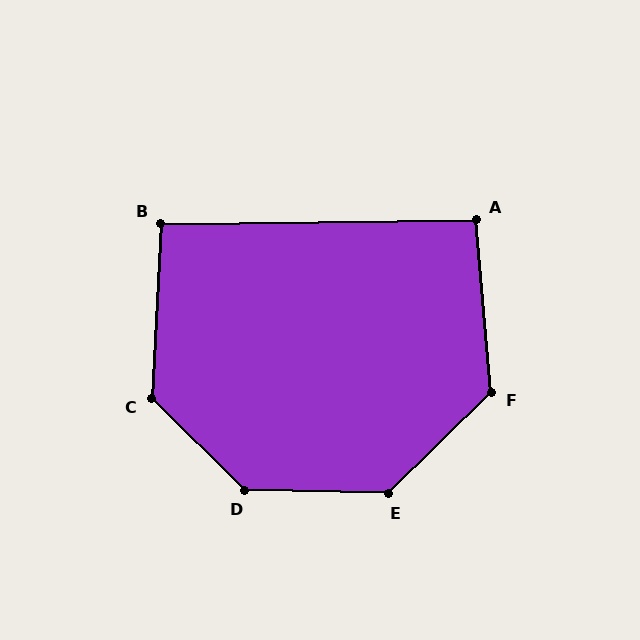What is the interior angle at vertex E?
Approximately 135 degrees (obtuse).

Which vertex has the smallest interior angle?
B, at approximately 94 degrees.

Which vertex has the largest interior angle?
D, at approximately 137 degrees.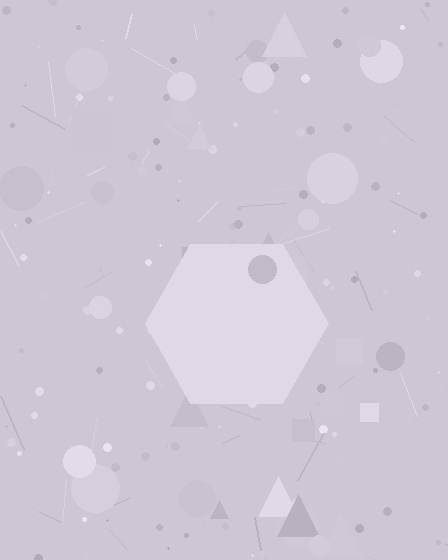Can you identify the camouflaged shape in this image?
The camouflaged shape is a hexagon.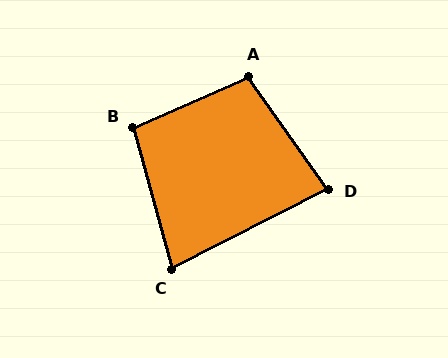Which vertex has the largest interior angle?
A, at approximately 102 degrees.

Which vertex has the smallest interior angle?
C, at approximately 78 degrees.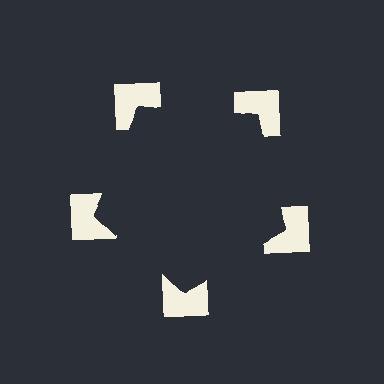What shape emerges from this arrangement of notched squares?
An illusory pentagon — its edges are inferred from the aligned wedge cuts in the notched squares, not physically drawn.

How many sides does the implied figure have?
5 sides.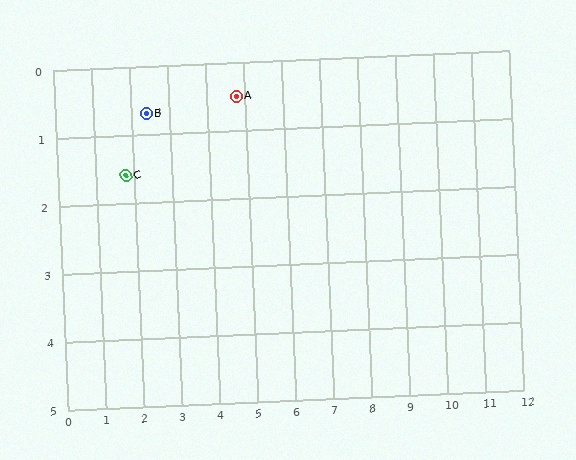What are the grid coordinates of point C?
Point C is at approximately (1.8, 1.6).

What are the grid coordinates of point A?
Point A is at approximately (4.8, 0.5).